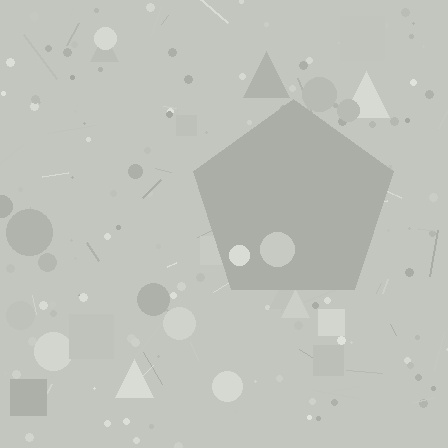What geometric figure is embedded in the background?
A pentagon is embedded in the background.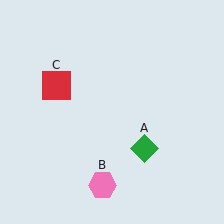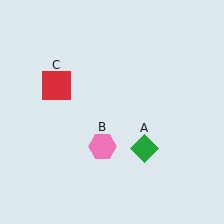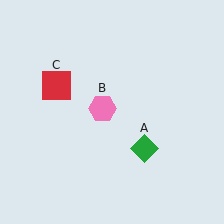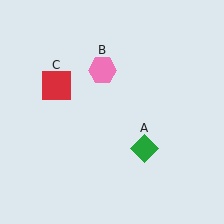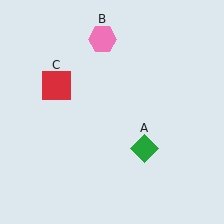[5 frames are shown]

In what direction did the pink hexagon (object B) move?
The pink hexagon (object B) moved up.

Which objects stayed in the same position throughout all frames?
Green diamond (object A) and red square (object C) remained stationary.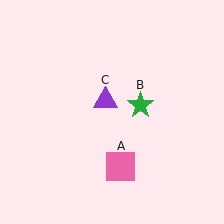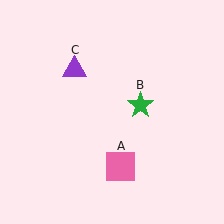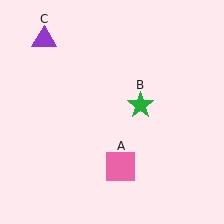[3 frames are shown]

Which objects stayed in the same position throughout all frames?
Pink square (object A) and green star (object B) remained stationary.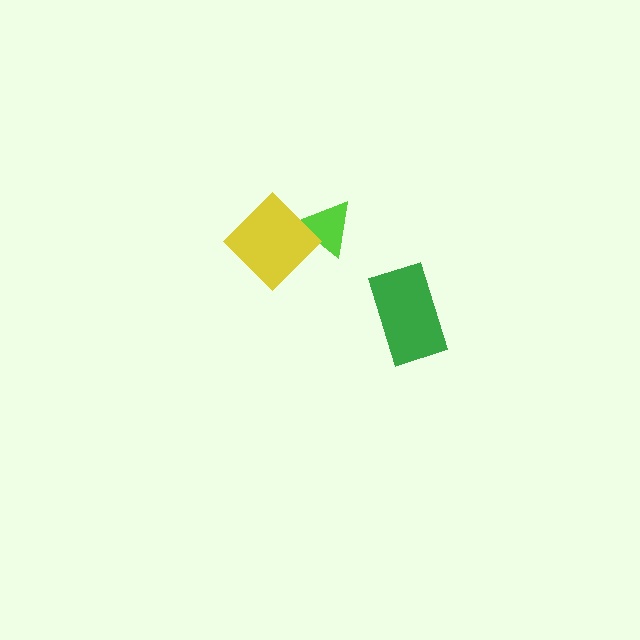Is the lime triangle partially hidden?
Yes, it is partially covered by another shape.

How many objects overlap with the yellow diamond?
1 object overlaps with the yellow diamond.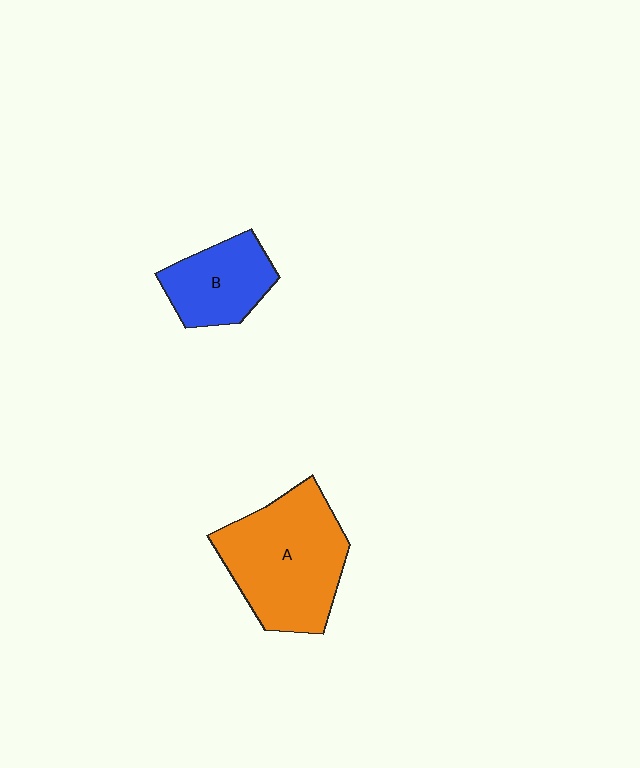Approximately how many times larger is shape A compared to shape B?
Approximately 1.8 times.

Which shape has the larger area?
Shape A (orange).